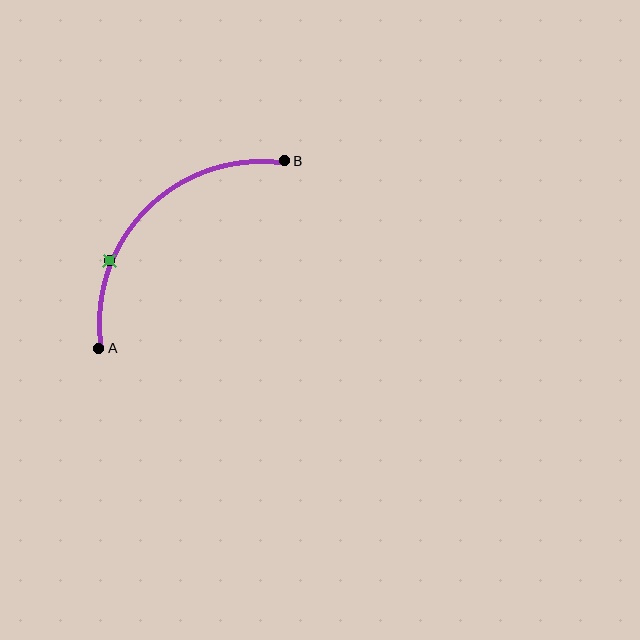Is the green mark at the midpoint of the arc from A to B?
No. The green mark lies on the arc but is closer to endpoint A. The arc midpoint would be at the point on the curve equidistant along the arc from both A and B.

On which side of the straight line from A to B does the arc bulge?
The arc bulges above and to the left of the straight line connecting A and B.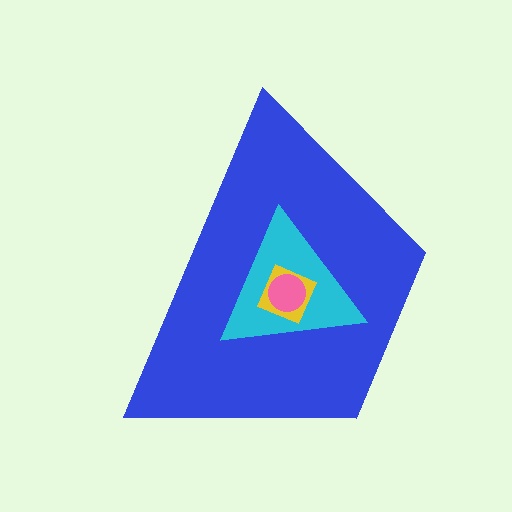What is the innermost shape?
The pink circle.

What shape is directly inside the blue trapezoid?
The cyan triangle.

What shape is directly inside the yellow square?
The pink circle.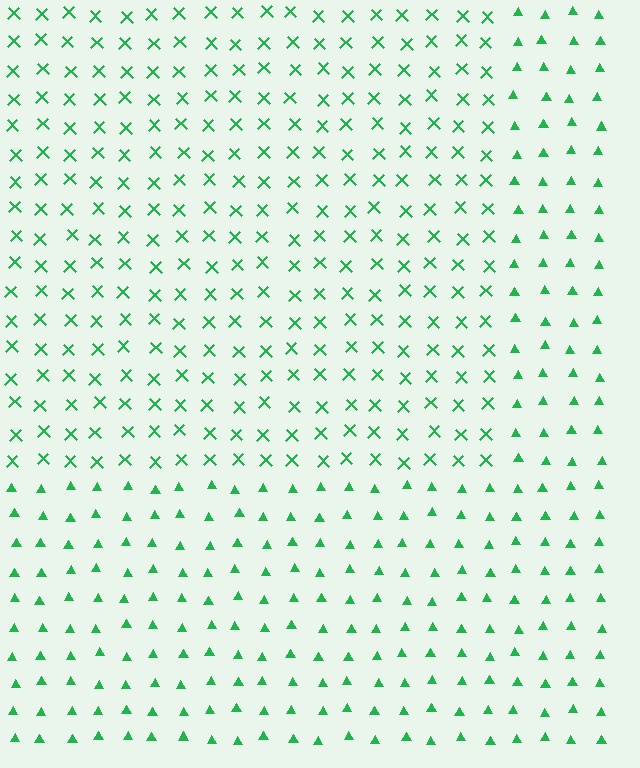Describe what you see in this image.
The image is filled with small green elements arranged in a uniform grid. A rectangle-shaped region contains X marks, while the surrounding area contains triangles. The boundary is defined purely by the change in element shape.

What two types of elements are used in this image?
The image uses X marks inside the rectangle region and triangles outside it.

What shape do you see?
I see a rectangle.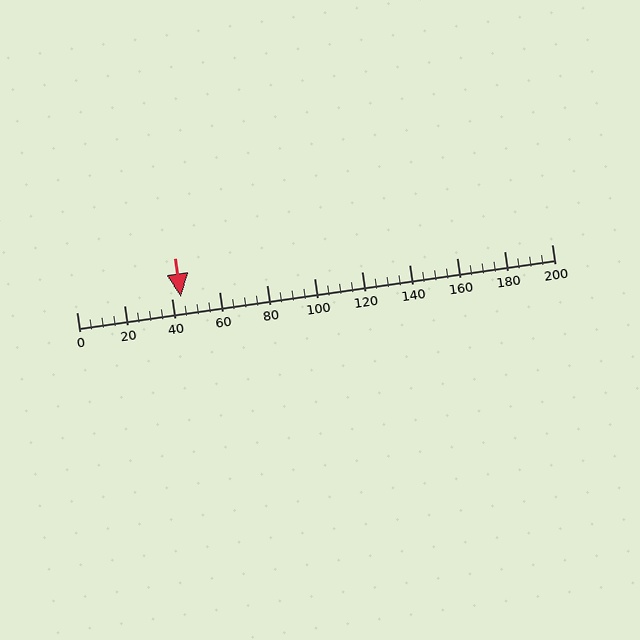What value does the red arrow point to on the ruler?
The red arrow points to approximately 44.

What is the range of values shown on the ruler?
The ruler shows values from 0 to 200.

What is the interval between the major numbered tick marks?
The major tick marks are spaced 20 units apart.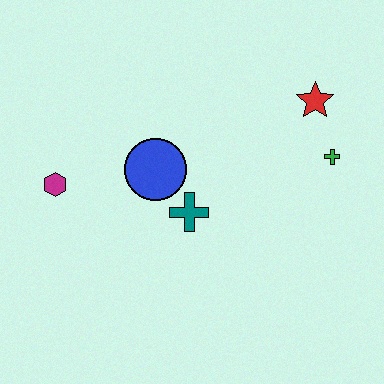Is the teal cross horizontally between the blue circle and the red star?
Yes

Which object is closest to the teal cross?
The blue circle is closest to the teal cross.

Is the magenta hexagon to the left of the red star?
Yes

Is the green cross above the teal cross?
Yes